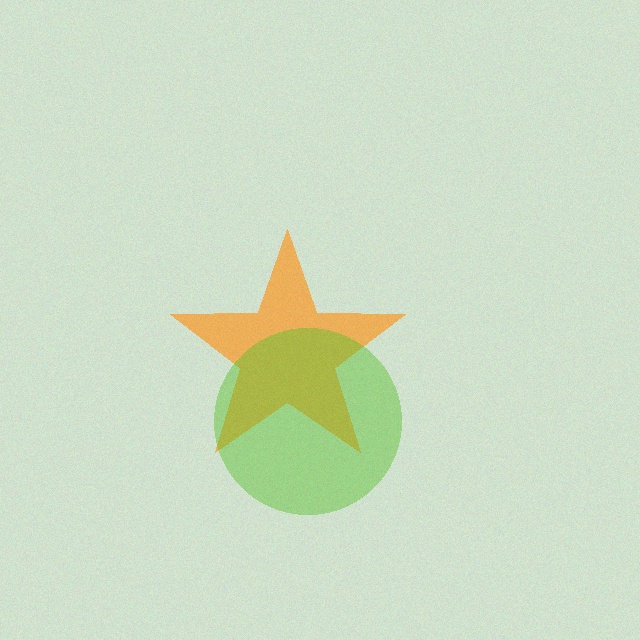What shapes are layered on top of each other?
The layered shapes are: an orange star, a lime circle.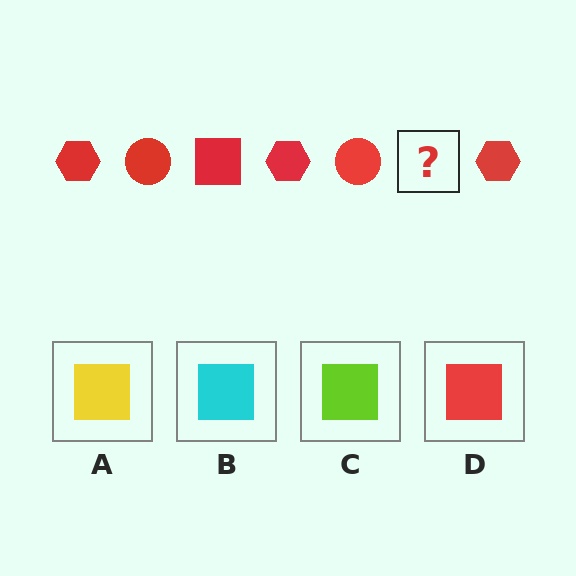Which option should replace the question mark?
Option D.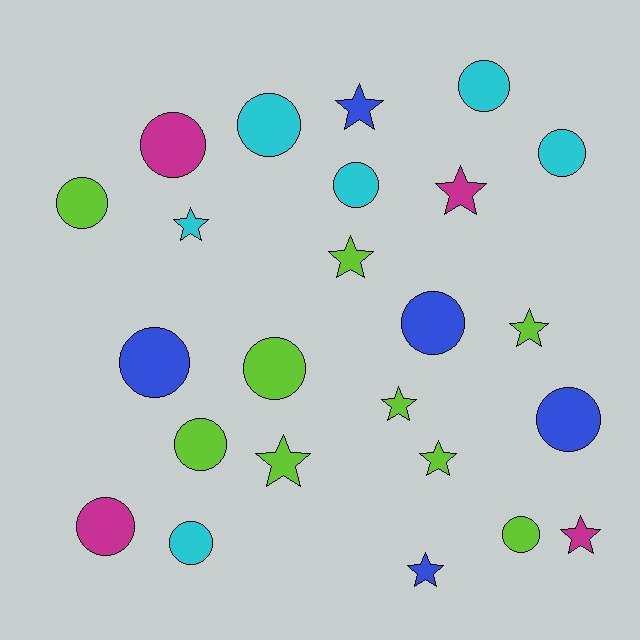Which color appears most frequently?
Lime, with 9 objects.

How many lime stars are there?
There are 5 lime stars.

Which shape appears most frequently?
Circle, with 14 objects.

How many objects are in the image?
There are 24 objects.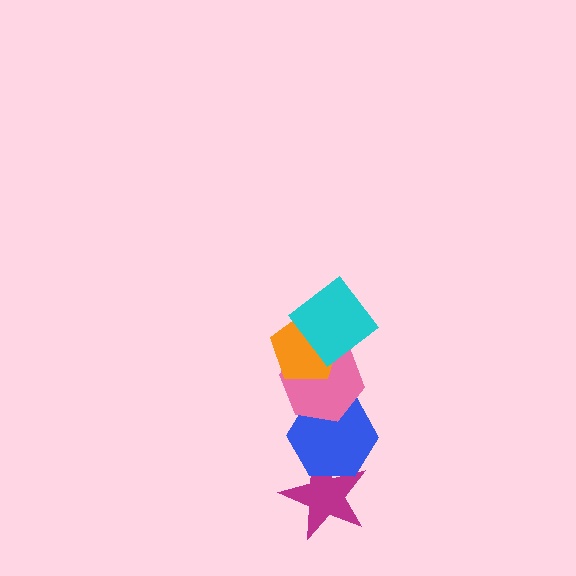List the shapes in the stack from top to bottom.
From top to bottom: the cyan diamond, the orange pentagon, the pink hexagon, the blue hexagon, the magenta star.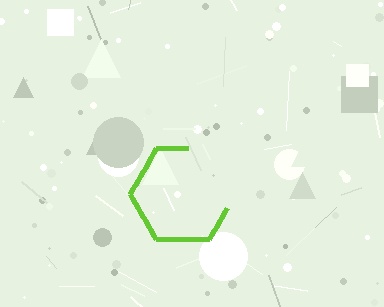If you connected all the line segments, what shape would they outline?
They would outline a hexagon.